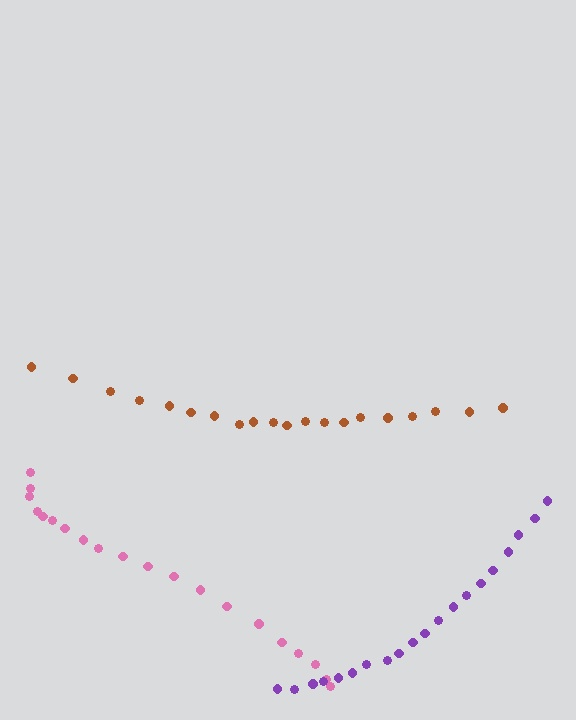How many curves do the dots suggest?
There are 3 distinct paths.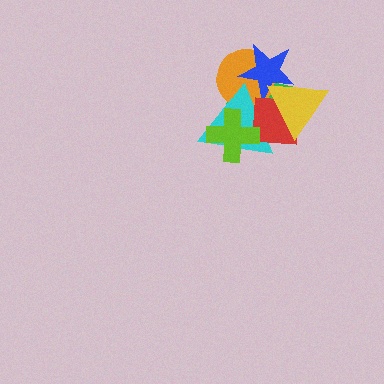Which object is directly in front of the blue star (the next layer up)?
The cyan triangle is directly in front of the blue star.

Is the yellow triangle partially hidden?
No, no other shape covers it.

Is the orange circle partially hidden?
Yes, it is partially covered by another shape.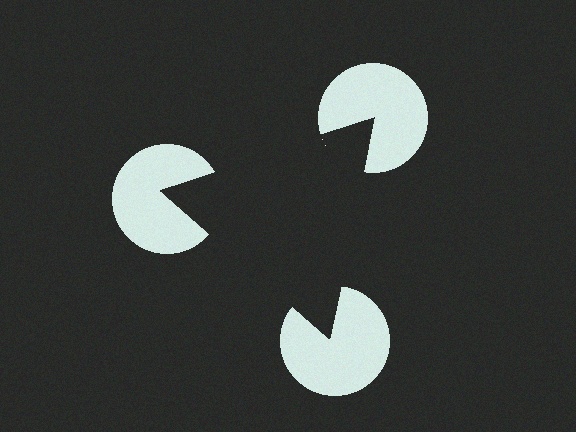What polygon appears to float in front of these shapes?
An illusory triangle — its edges are inferred from the aligned wedge cuts in the pac-man discs, not physically drawn.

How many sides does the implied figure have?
3 sides.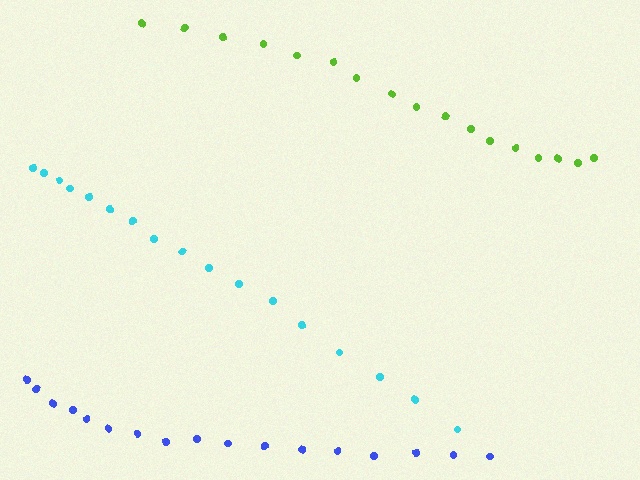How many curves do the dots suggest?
There are 3 distinct paths.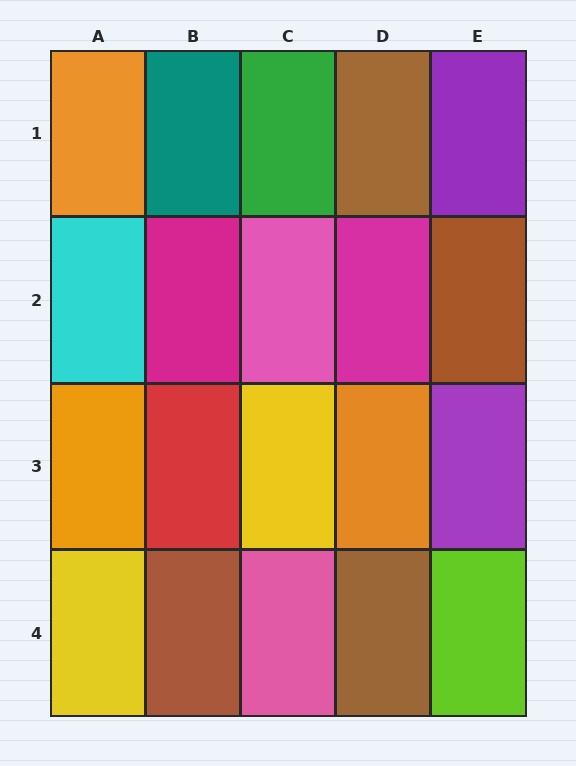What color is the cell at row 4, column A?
Yellow.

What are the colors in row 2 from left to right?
Cyan, magenta, pink, magenta, brown.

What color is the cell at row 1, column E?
Purple.